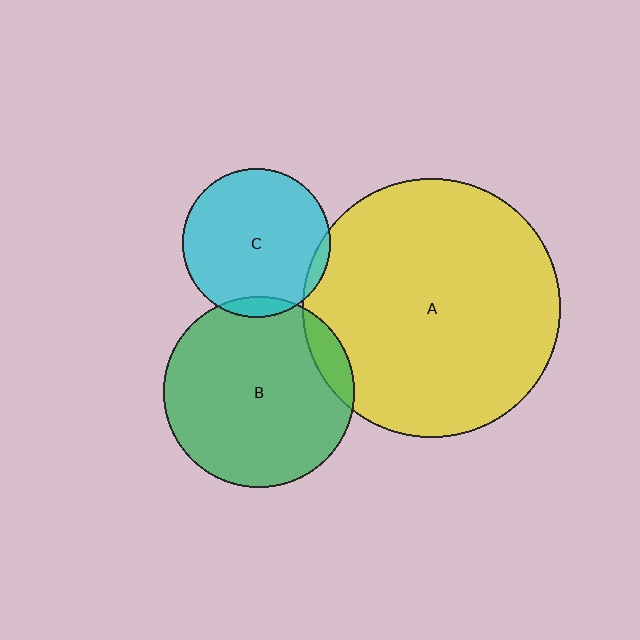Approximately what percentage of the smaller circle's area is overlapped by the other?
Approximately 10%.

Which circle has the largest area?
Circle A (yellow).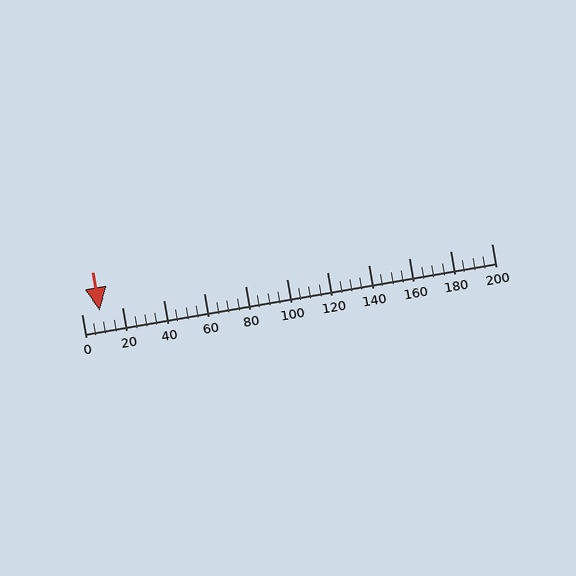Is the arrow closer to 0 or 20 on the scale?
The arrow is closer to 0.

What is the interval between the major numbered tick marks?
The major tick marks are spaced 20 units apart.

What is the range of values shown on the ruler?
The ruler shows values from 0 to 200.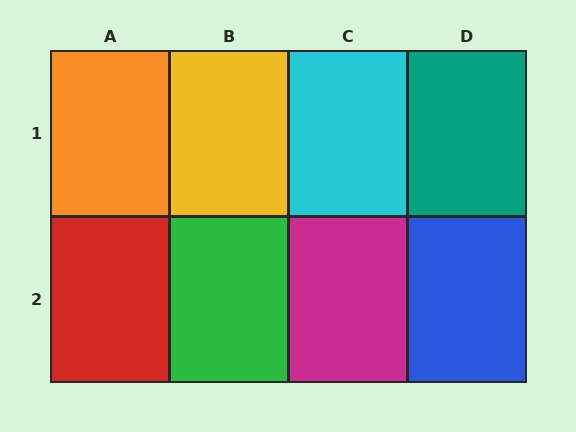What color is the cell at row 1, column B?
Yellow.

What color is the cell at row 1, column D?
Teal.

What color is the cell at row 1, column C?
Cyan.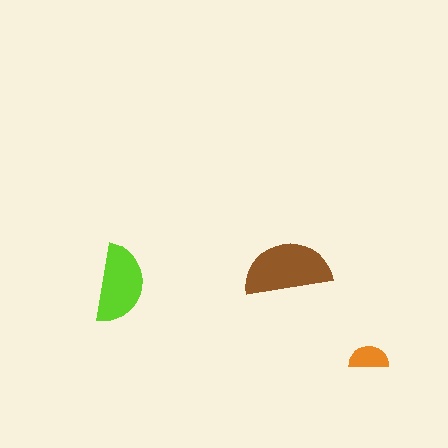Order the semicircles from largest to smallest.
the brown one, the lime one, the orange one.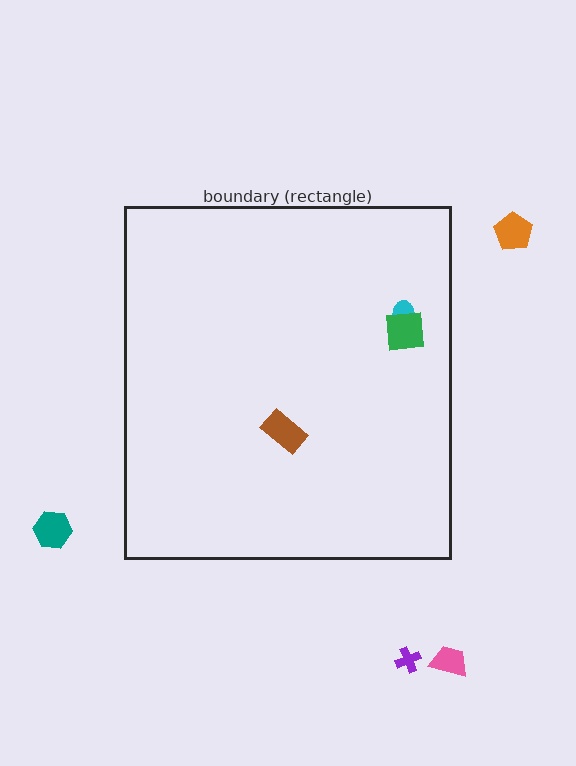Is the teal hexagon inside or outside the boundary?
Outside.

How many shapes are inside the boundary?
3 inside, 4 outside.